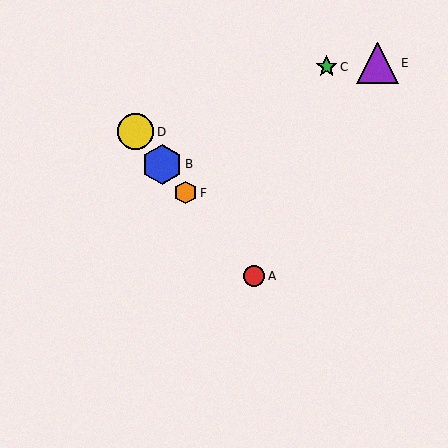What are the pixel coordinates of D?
Object D is at (136, 132).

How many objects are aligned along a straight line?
4 objects (A, B, D, F) are aligned along a straight line.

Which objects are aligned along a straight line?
Objects A, B, D, F are aligned along a straight line.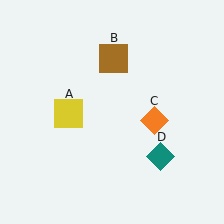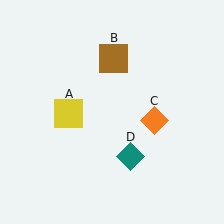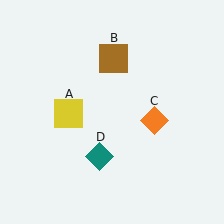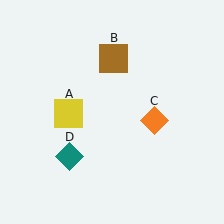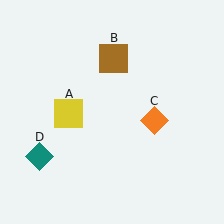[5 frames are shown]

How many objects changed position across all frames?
1 object changed position: teal diamond (object D).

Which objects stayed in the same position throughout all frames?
Yellow square (object A) and brown square (object B) and orange diamond (object C) remained stationary.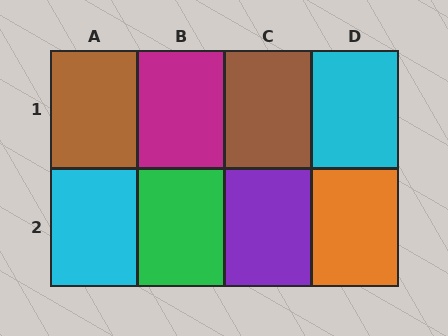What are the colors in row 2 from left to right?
Cyan, green, purple, orange.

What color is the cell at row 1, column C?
Brown.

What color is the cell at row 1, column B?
Magenta.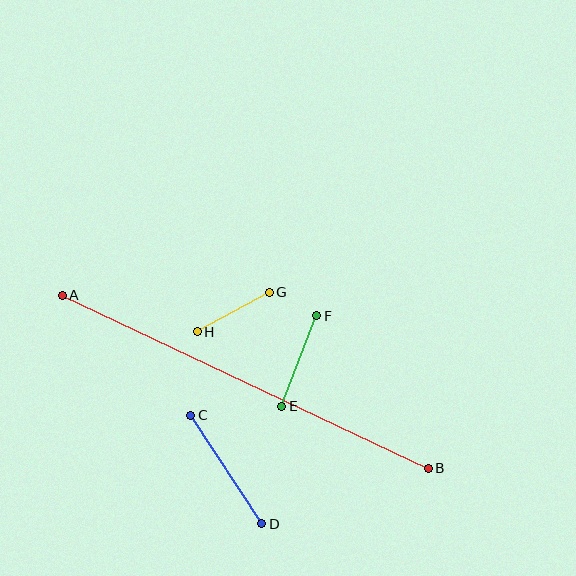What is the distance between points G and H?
The distance is approximately 82 pixels.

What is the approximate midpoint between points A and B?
The midpoint is at approximately (245, 382) pixels.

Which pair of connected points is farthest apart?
Points A and B are farthest apart.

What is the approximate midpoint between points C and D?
The midpoint is at approximately (226, 469) pixels.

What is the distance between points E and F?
The distance is approximately 97 pixels.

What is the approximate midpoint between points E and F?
The midpoint is at approximately (299, 361) pixels.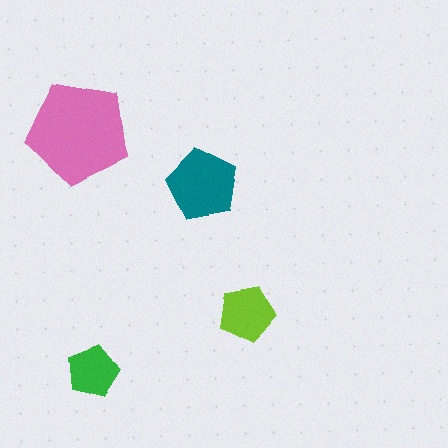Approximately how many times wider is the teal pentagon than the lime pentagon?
About 1.5 times wider.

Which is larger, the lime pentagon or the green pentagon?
The lime one.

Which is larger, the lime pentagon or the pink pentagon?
The pink one.